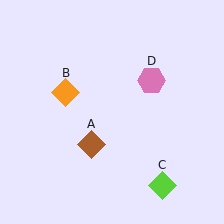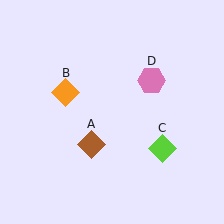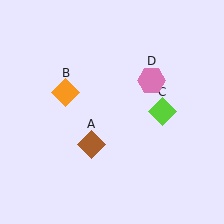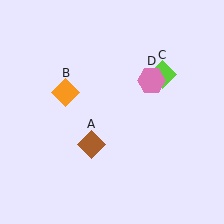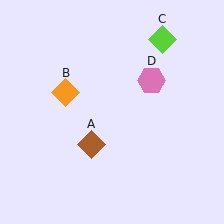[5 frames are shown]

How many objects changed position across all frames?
1 object changed position: lime diamond (object C).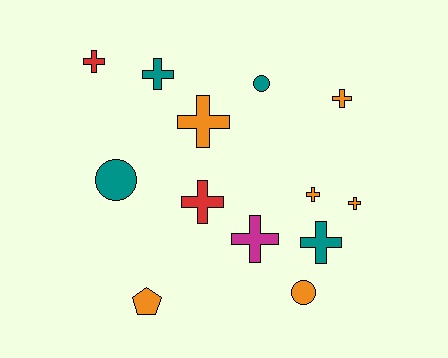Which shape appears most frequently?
Cross, with 9 objects.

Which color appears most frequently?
Orange, with 6 objects.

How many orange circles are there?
There is 1 orange circle.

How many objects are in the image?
There are 13 objects.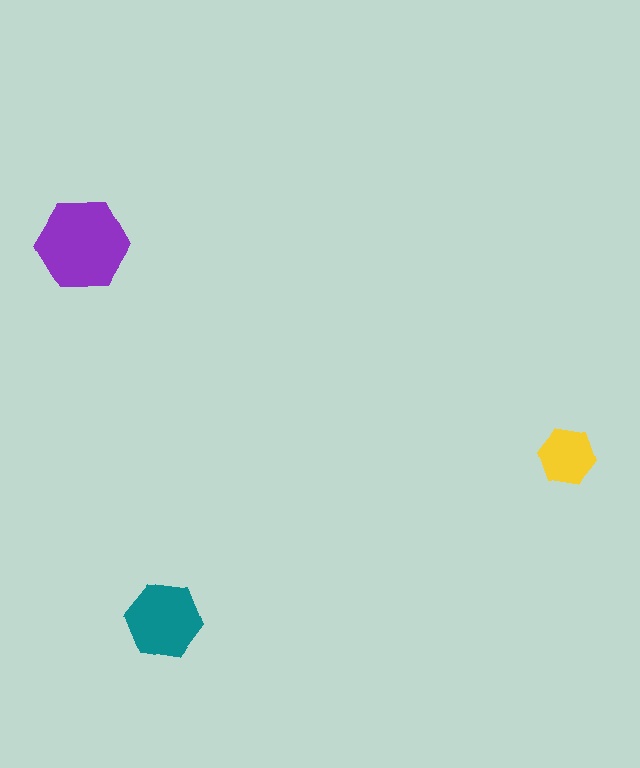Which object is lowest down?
The teal hexagon is bottommost.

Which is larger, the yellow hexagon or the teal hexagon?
The teal one.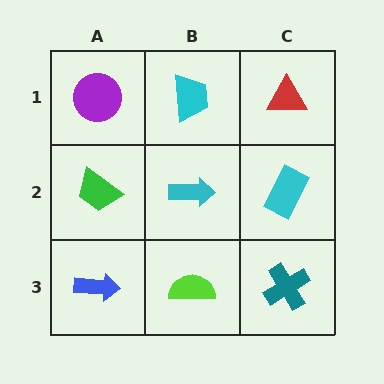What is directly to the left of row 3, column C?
A lime semicircle.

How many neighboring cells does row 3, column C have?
2.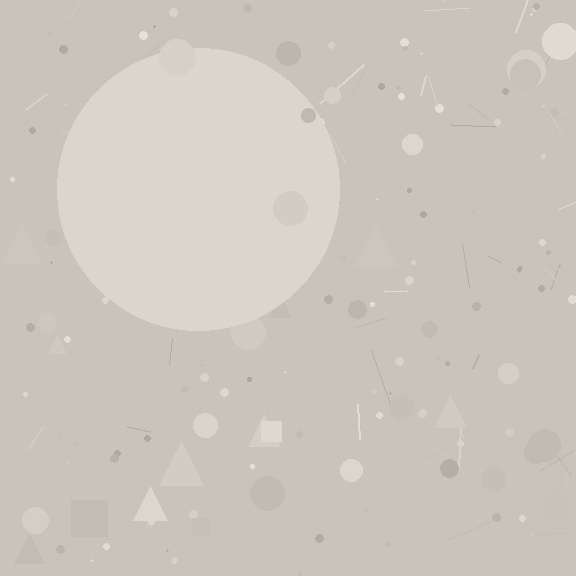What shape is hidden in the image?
A circle is hidden in the image.